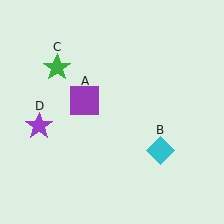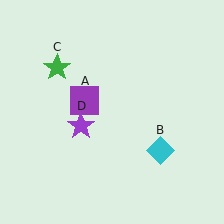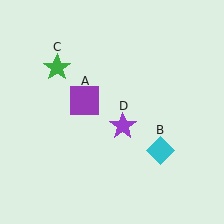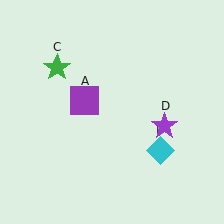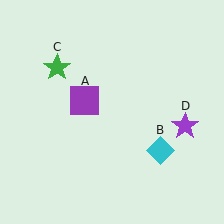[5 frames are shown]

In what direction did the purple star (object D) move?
The purple star (object D) moved right.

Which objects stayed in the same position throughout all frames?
Purple square (object A) and cyan diamond (object B) and green star (object C) remained stationary.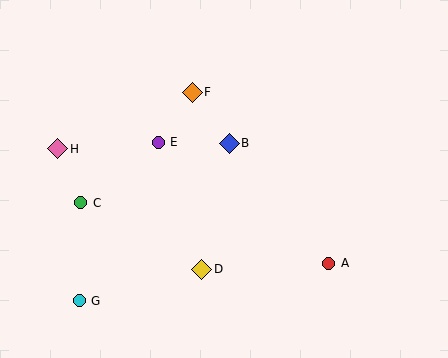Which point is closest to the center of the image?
Point B at (229, 143) is closest to the center.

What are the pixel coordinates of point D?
Point D is at (202, 269).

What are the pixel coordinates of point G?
Point G is at (79, 301).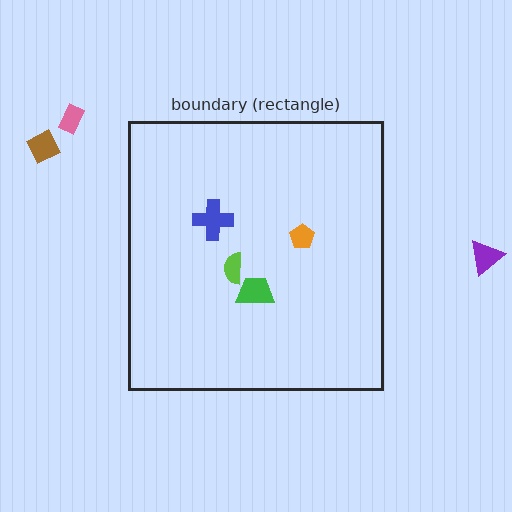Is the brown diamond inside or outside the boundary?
Outside.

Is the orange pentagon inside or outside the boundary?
Inside.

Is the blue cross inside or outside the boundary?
Inside.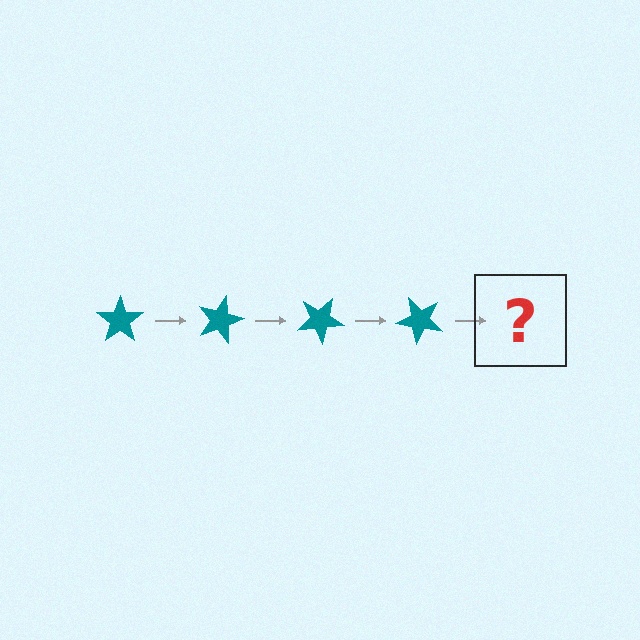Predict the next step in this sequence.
The next step is a teal star rotated 60 degrees.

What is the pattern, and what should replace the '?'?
The pattern is that the star rotates 15 degrees each step. The '?' should be a teal star rotated 60 degrees.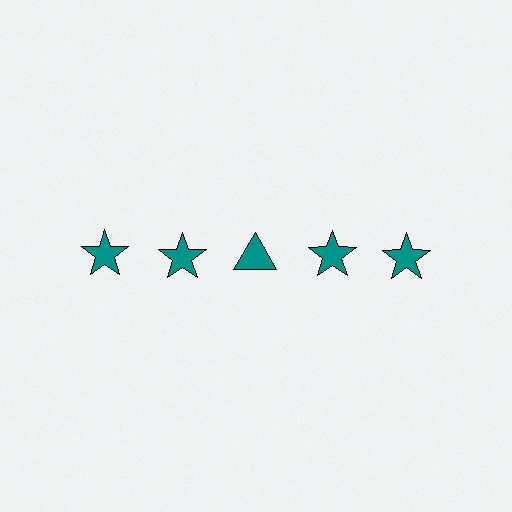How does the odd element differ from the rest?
It has a different shape: triangle instead of star.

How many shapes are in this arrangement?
There are 5 shapes arranged in a grid pattern.